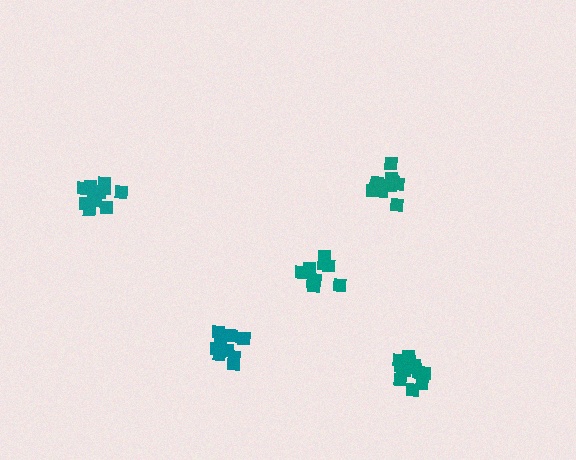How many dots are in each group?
Group 1: 13 dots, Group 2: 12 dots, Group 3: 11 dots, Group 4: 9 dots, Group 5: 9 dots (54 total).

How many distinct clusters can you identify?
There are 5 distinct clusters.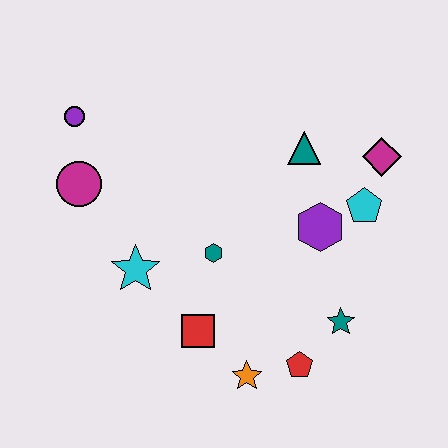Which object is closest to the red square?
The orange star is closest to the red square.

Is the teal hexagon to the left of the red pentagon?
Yes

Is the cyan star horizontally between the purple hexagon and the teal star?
No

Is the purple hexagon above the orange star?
Yes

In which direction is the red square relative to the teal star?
The red square is to the left of the teal star.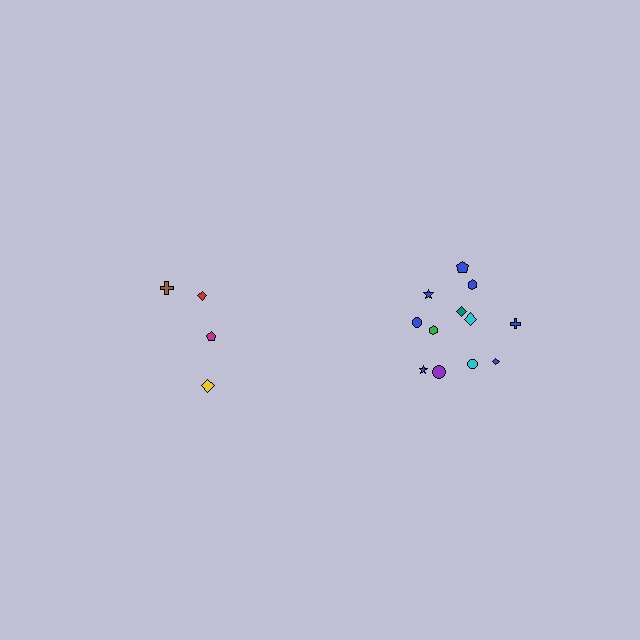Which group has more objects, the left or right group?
The right group.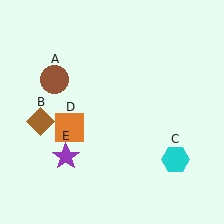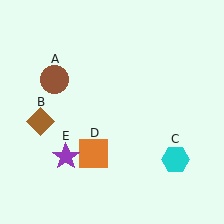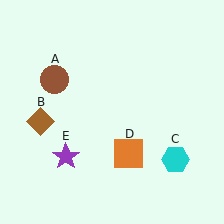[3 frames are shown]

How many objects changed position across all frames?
1 object changed position: orange square (object D).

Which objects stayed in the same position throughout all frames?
Brown circle (object A) and brown diamond (object B) and cyan hexagon (object C) and purple star (object E) remained stationary.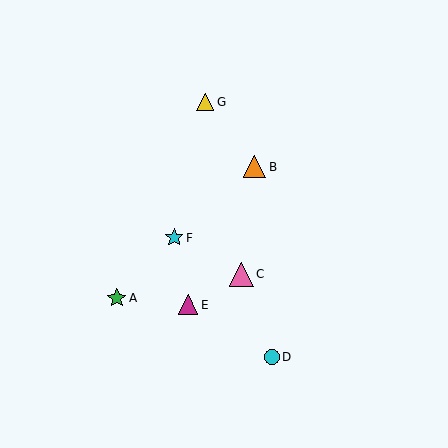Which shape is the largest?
The pink triangle (labeled C) is the largest.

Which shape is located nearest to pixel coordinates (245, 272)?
The pink triangle (labeled C) at (241, 274) is nearest to that location.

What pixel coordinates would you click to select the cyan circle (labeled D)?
Click at (272, 357) to select the cyan circle D.